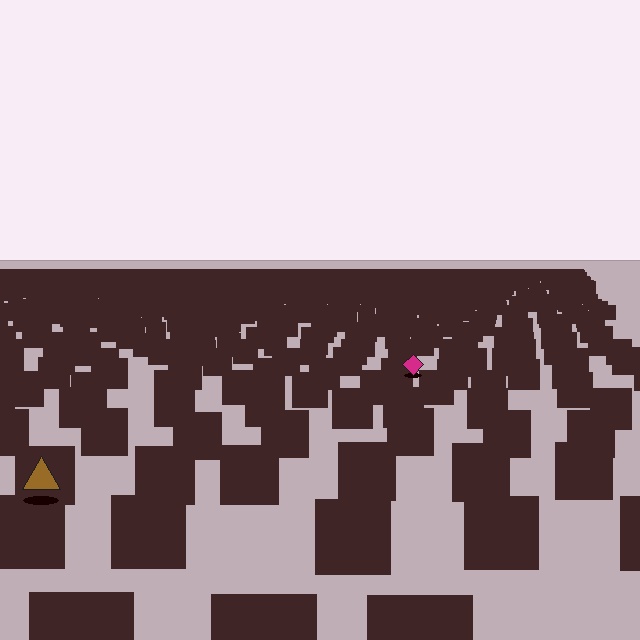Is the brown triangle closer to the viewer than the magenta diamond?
Yes. The brown triangle is closer — you can tell from the texture gradient: the ground texture is coarser near it.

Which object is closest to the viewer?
The brown triangle is closest. The texture marks near it are larger and more spread out.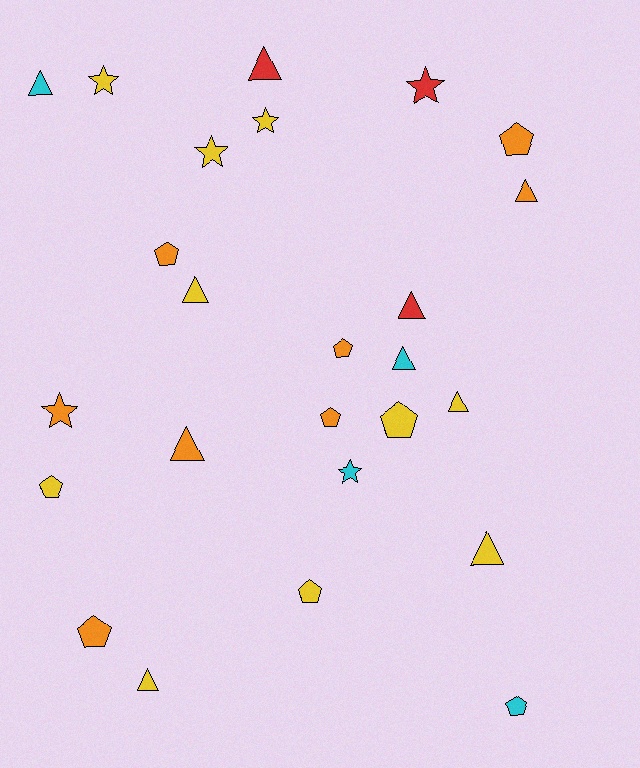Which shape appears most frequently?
Triangle, with 10 objects.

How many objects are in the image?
There are 25 objects.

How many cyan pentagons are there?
There is 1 cyan pentagon.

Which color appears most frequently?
Yellow, with 10 objects.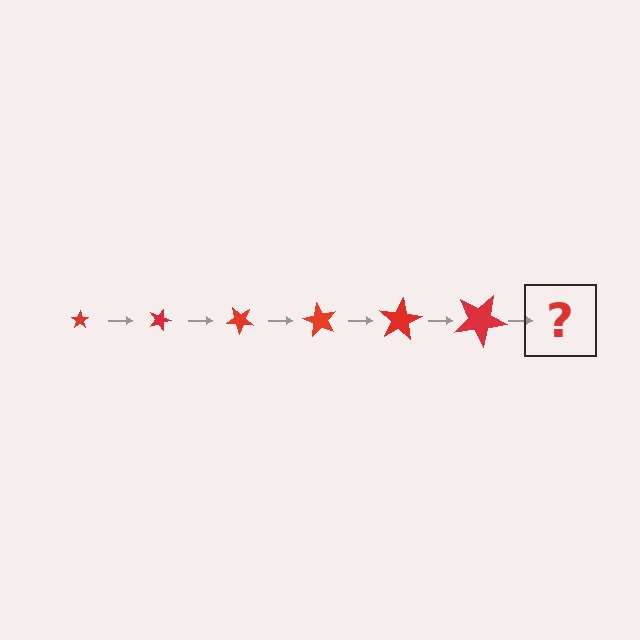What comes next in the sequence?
The next element should be a star, larger than the previous one and rotated 120 degrees from the start.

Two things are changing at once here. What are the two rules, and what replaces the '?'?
The two rules are that the star grows larger each step and it rotates 20 degrees each step. The '?' should be a star, larger than the previous one and rotated 120 degrees from the start.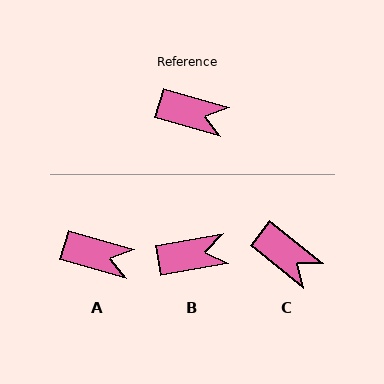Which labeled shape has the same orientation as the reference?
A.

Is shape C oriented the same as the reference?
No, it is off by about 23 degrees.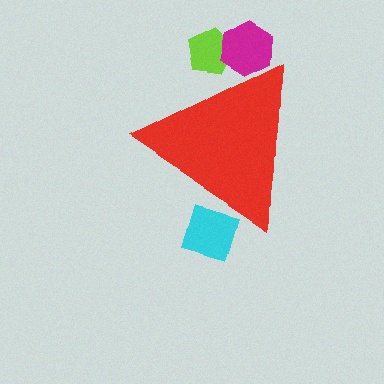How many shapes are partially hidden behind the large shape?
3 shapes are partially hidden.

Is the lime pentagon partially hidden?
Yes, the lime pentagon is partially hidden behind the red triangle.